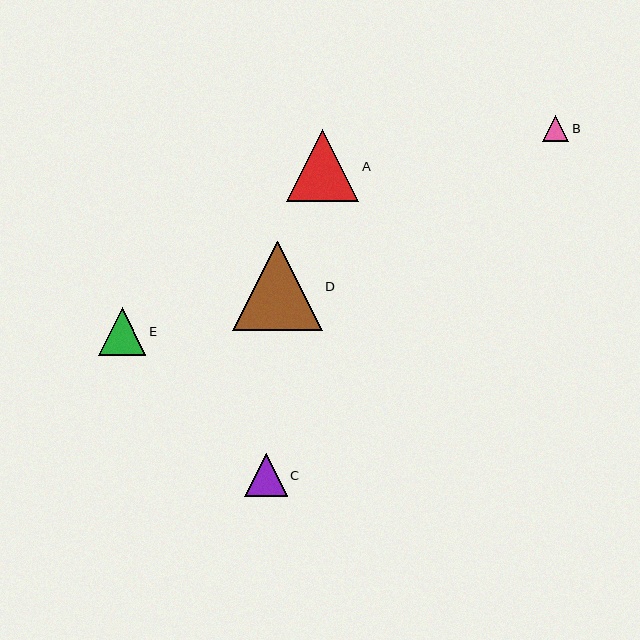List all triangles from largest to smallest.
From largest to smallest: D, A, E, C, B.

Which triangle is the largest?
Triangle D is the largest with a size of approximately 89 pixels.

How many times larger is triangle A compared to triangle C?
Triangle A is approximately 1.7 times the size of triangle C.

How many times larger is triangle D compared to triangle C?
Triangle D is approximately 2.1 times the size of triangle C.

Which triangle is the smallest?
Triangle B is the smallest with a size of approximately 26 pixels.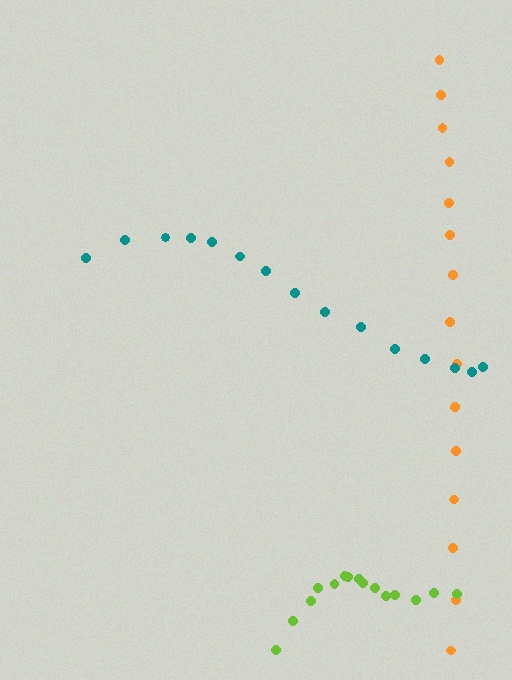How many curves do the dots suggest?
There are 3 distinct paths.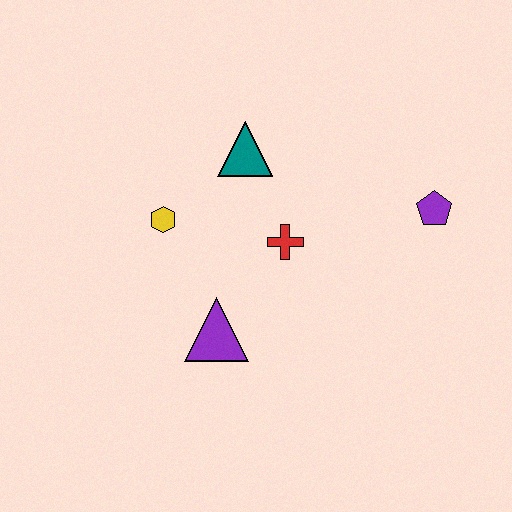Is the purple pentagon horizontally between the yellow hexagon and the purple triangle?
No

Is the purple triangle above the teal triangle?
No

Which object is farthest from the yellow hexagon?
The purple pentagon is farthest from the yellow hexagon.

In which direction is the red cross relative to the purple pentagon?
The red cross is to the left of the purple pentagon.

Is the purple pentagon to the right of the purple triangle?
Yes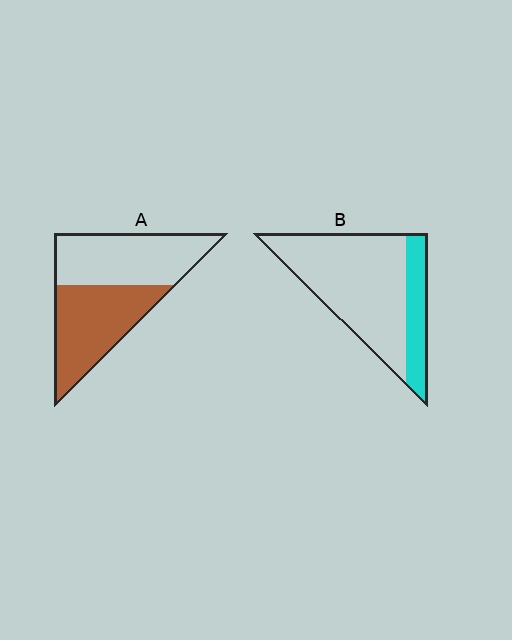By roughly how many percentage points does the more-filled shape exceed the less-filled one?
By roughly 25 percentage points (A over B).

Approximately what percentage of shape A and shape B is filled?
A is approximately 50% and B is approximately 25%.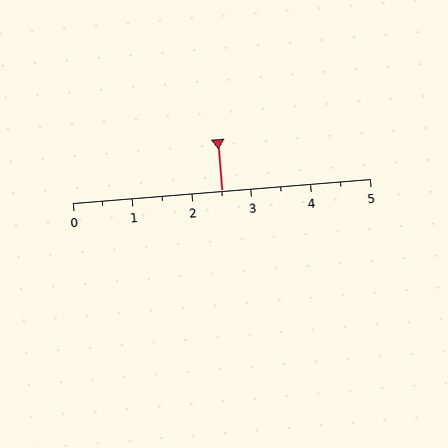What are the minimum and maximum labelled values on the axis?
The axis runs from 0 to 5.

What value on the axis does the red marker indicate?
The marker indicates approximately 2.5.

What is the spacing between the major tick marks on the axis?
The major ticks are spaced 1 apart.